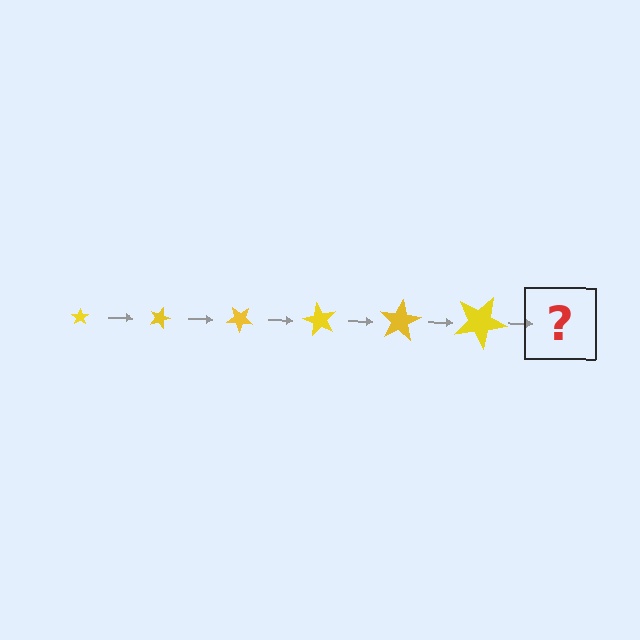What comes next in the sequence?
The next element should be a star, larger than the previous one and rotated 120 degrees from the start.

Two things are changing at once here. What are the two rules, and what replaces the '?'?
The two rules are that the star grows larger each step and it rotates 20 degrees each step. The '?' should be a star, larger than the previous one and rotated 120 degrees from the start.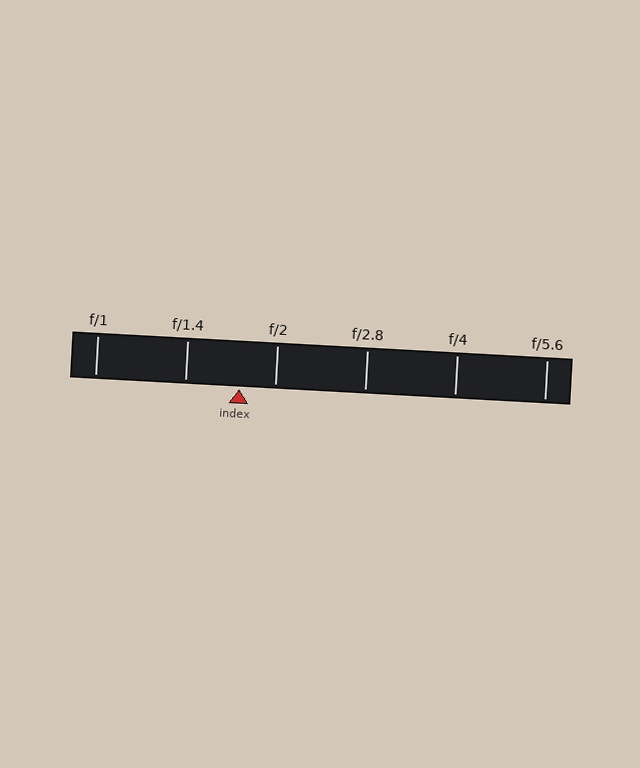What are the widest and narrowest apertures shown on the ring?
The widest aperture shown is f/1 and the narrowest is f/5.6.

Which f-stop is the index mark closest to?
The index mark is closest to f/2.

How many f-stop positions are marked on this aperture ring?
There are 6 f-stop positions marked.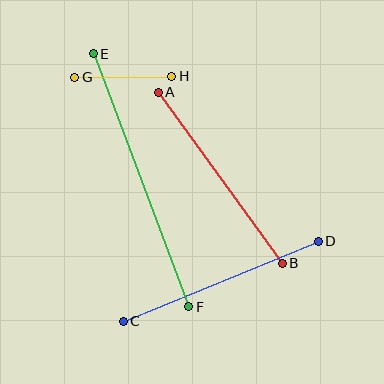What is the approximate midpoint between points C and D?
The midpoint is at approximately (221, 281) pixels.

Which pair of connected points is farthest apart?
Points E and F are farthest apart.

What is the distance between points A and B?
The distance is approximately 211 pixels.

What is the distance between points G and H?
The distance is approximately 97 pixels.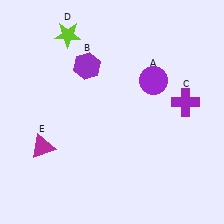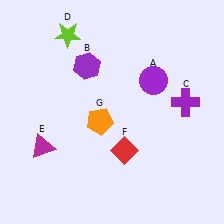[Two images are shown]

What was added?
A red diamond (F), an orange pentagon (G) were added in Image 2.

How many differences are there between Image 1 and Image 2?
There are 2 differences between the two images.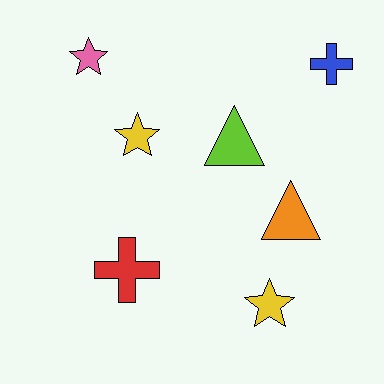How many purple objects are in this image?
There are no purple objects.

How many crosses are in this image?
There are 2 crosses.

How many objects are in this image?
There are 7 objects.